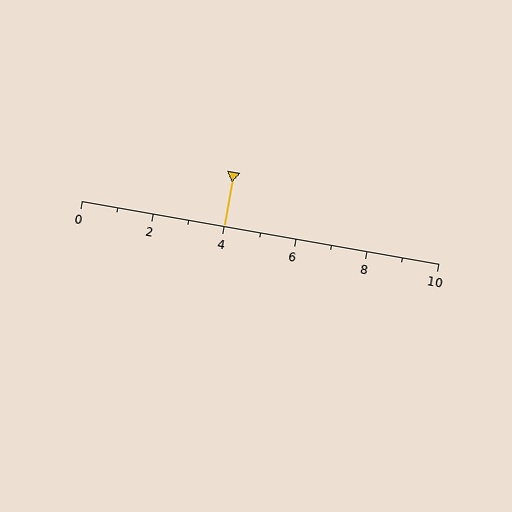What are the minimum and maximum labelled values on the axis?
The axis runs from 0 to 10.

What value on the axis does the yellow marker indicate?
The marker indicates approximately 4.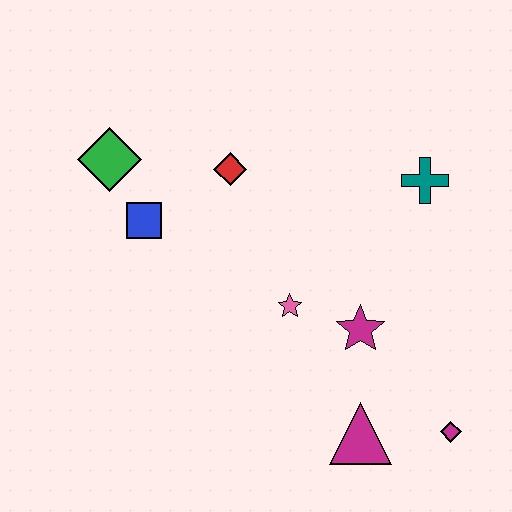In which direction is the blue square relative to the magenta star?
The blue square is to the left of the magenta star.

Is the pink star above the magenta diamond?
Yes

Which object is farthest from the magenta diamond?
The green diamond is farthest from the magenta diamond.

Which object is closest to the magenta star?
The pink star is closest to the magenta star.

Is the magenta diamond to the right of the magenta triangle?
Yes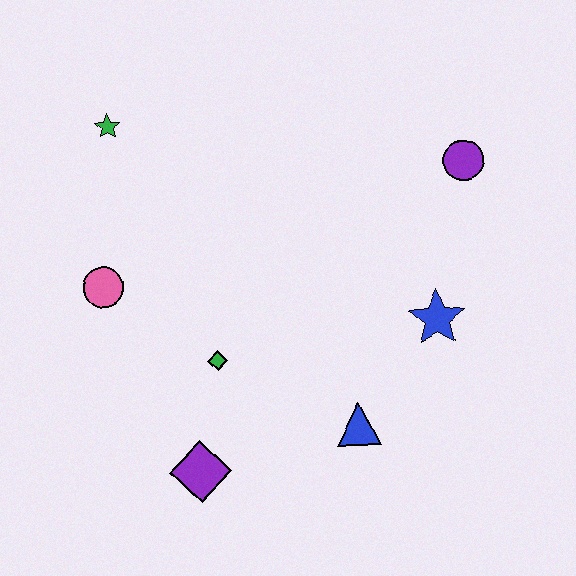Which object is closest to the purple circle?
The blue star is closest to the purple circle.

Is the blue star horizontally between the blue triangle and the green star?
No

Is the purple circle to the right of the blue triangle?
Yes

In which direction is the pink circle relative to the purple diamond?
The pink circle is above the purple diamond.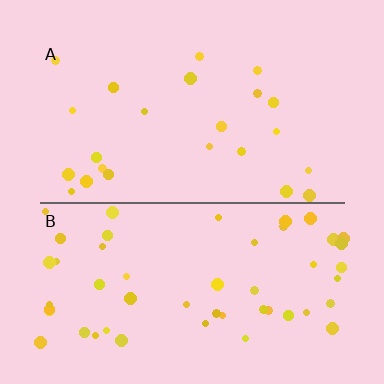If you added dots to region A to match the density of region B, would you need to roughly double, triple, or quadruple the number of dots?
Approximately double.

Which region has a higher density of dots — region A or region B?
B (the bottom).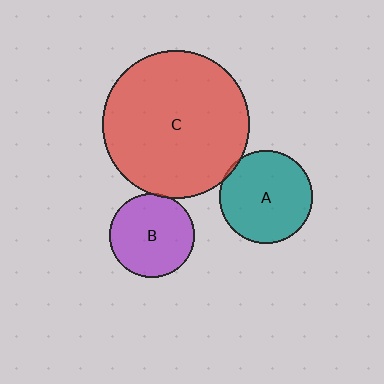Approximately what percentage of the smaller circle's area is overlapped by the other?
Approximately 5%.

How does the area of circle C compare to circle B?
Approximately 3.1 times.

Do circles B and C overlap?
Yes.